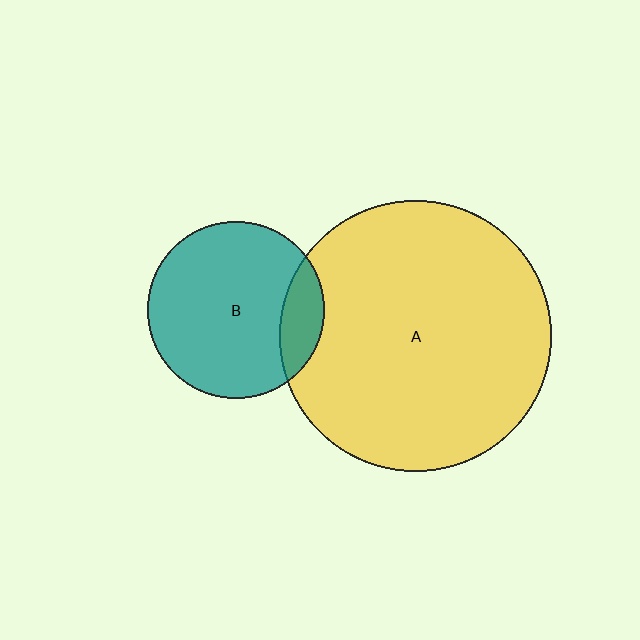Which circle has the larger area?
Circle A (yellow).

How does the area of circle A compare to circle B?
Approximately 2.3 times.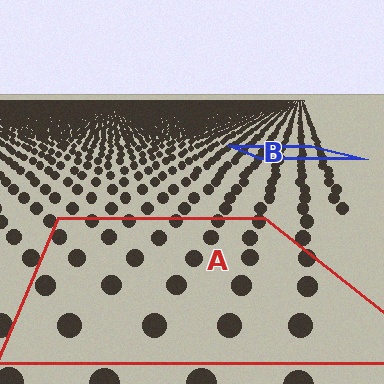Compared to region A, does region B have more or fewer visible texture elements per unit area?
Region B has more texture elements per unit area — they are packed more densely because it is farther away.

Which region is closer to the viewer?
Region A is closer. The texture elements there are larger and more spread out.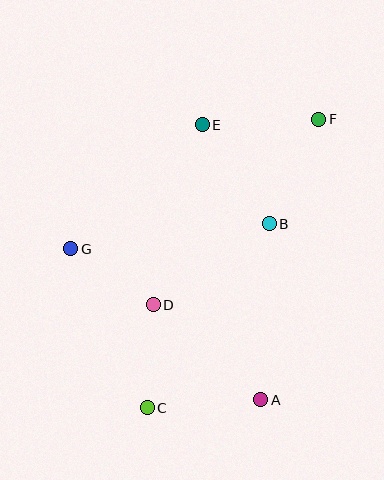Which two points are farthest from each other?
Points C and F are farthest from each other.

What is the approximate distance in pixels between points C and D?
The distance between C and D is approximately 103 pixels.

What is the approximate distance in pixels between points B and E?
The distance between B and E is approximately 119 pixels.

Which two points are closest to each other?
Points D and G are closest to each other.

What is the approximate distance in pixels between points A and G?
The distance between A and G is approximately 243 pixels.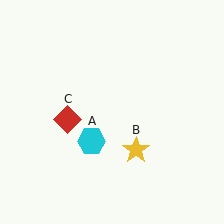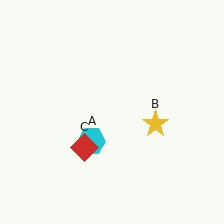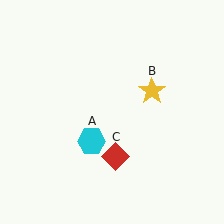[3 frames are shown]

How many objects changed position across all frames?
2 objects changed position: yellow star (object B), red diamond (object C).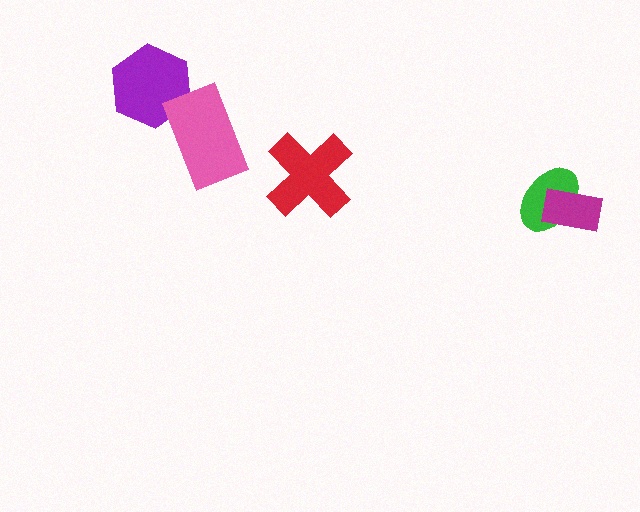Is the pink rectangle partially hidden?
No, no other shape covers it.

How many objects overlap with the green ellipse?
1 object overlaps with the green ellipse.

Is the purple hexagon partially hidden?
Yes, it is partially covered by another shape.